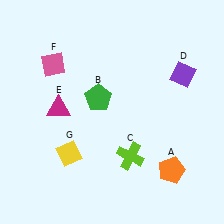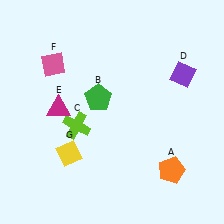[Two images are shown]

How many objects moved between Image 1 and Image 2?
1 object moved between the two images.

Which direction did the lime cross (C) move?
The lime cross (C) moved left.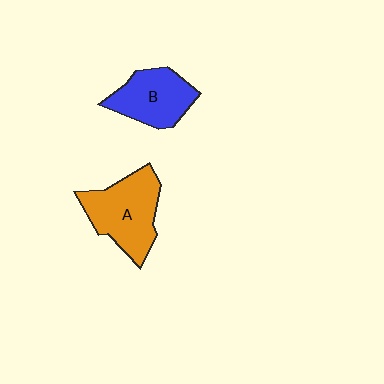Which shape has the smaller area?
Shape B (blue).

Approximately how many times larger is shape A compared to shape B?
Approximately 1.3 times.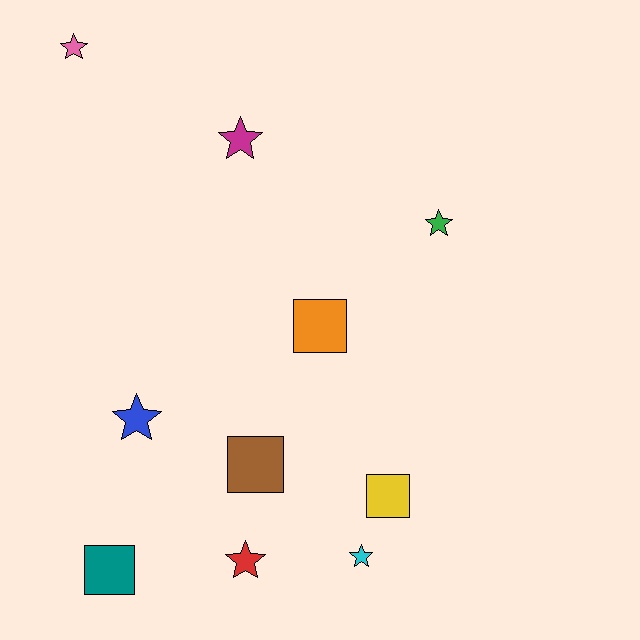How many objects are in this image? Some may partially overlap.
There are 10 objects.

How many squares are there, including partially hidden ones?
There are 4 squares.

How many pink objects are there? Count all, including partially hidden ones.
There is 1 pink object.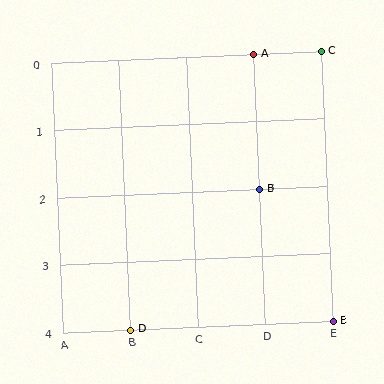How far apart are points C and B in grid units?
Points C and B are 1 column and 2 rows apart (about 2.2 grid units diagonally).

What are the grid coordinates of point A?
Point A is at grid coordinates (D, 0).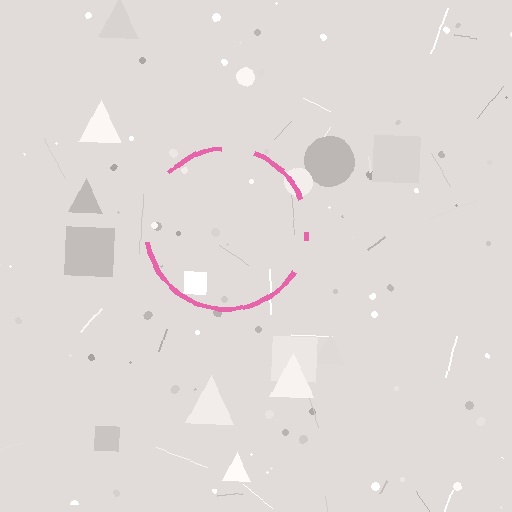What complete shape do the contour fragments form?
The contour fragments form a circle.